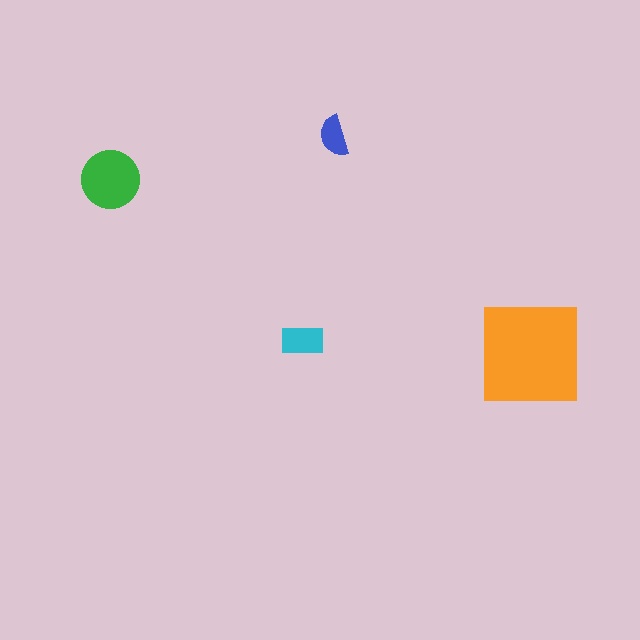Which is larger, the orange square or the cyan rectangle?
The orange square.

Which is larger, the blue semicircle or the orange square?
The orange square.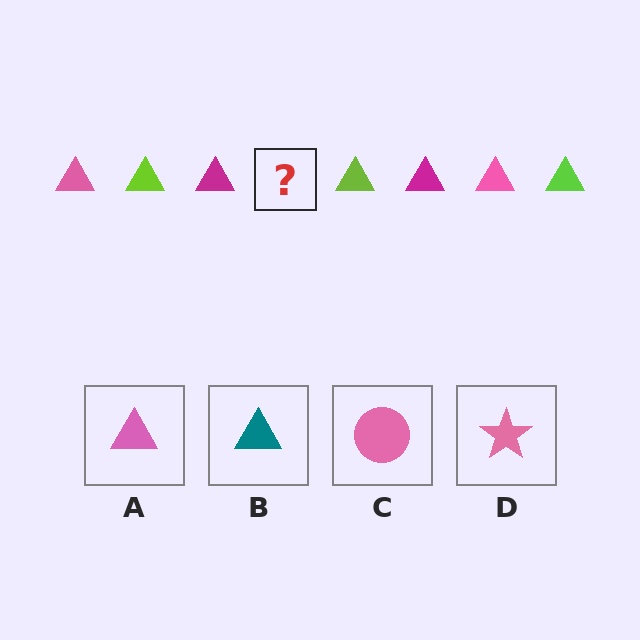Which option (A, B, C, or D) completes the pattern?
A.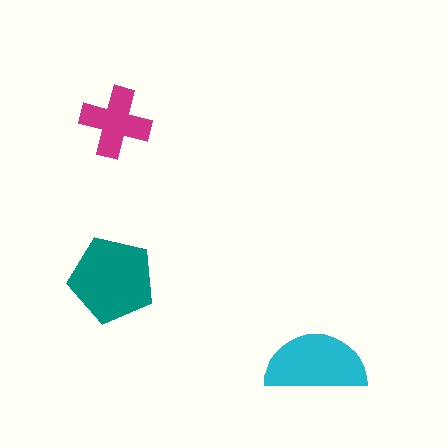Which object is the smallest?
The magenta cross.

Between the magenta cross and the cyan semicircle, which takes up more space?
The cyan semicircle.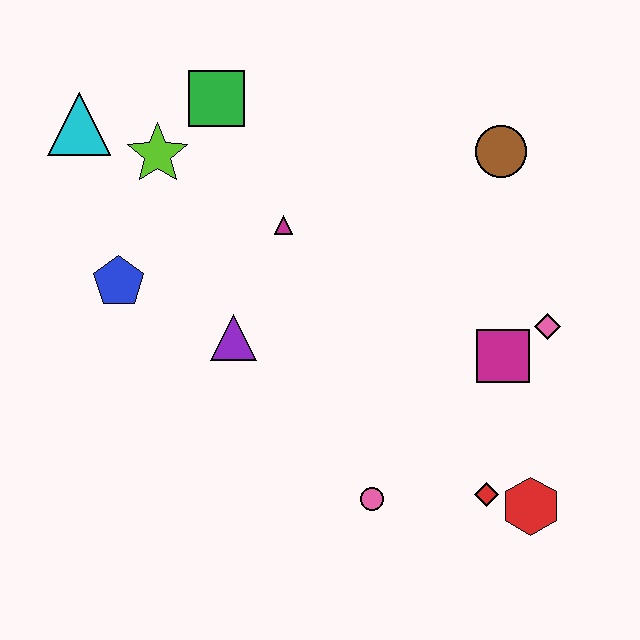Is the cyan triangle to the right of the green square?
No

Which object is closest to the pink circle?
The red diamond is closest to the pink circle.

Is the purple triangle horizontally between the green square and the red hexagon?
Yes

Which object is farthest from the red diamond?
The cyan triangle is farthest from the red diamond.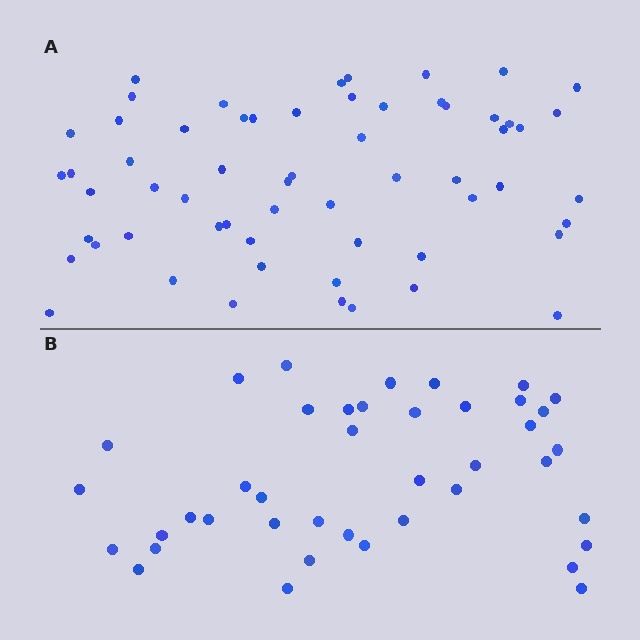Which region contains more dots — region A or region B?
Region A (the top region) has more dots.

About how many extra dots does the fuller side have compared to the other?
Region A has approximately 20 more dots than region B.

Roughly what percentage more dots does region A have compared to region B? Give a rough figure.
About 45% more.